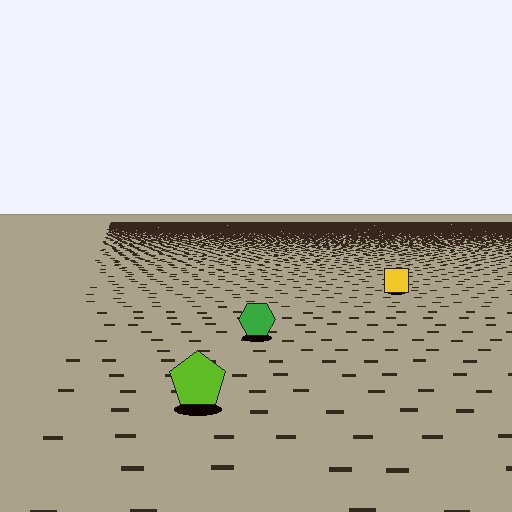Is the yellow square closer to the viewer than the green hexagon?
No. The green hexagon is closer — you can tell from the texture gradient: the ground texture is coarser near it.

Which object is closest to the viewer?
The lime pentagon is closest. The texture marks near it are larger and more spread out.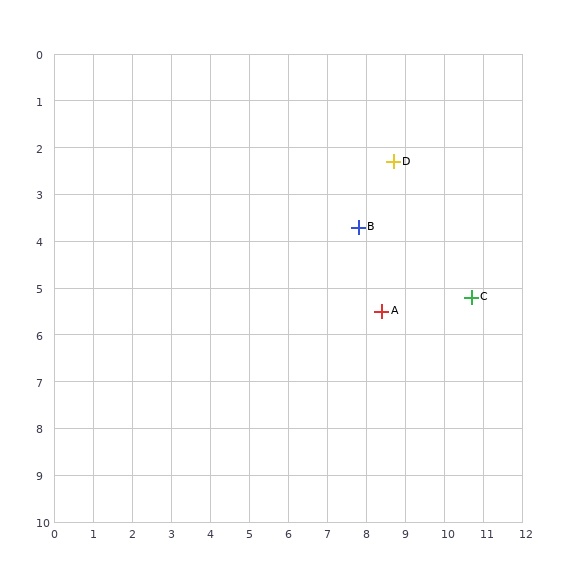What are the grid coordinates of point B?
Point B is at approximately (7.8, 3.7).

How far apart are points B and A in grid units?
Points B and A are about 1.9 grid units apart.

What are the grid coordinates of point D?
Point D is at approximately (8.7, 2.3).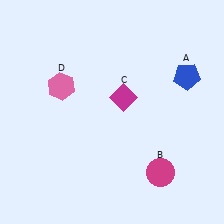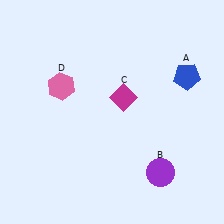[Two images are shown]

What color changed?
The circle (B) changed from magenta in Image 1 to purple in Image 2.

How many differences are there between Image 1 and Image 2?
There is 1 difference between the two images.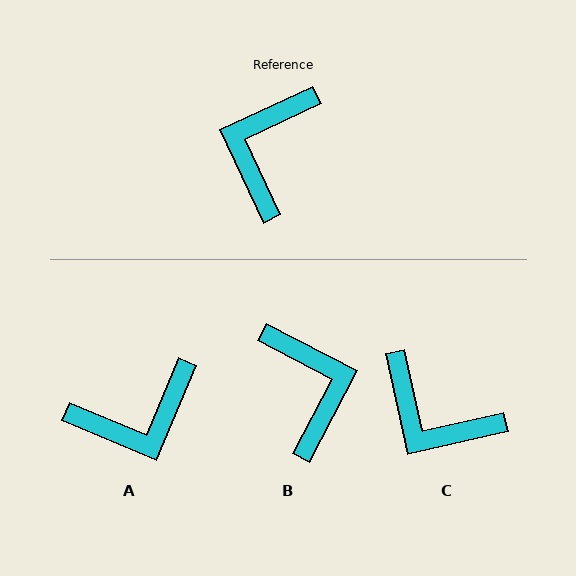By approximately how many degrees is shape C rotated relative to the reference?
Approximately 78 degrees counter-clockwise.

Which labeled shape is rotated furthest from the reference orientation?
B, about 143 degrees away.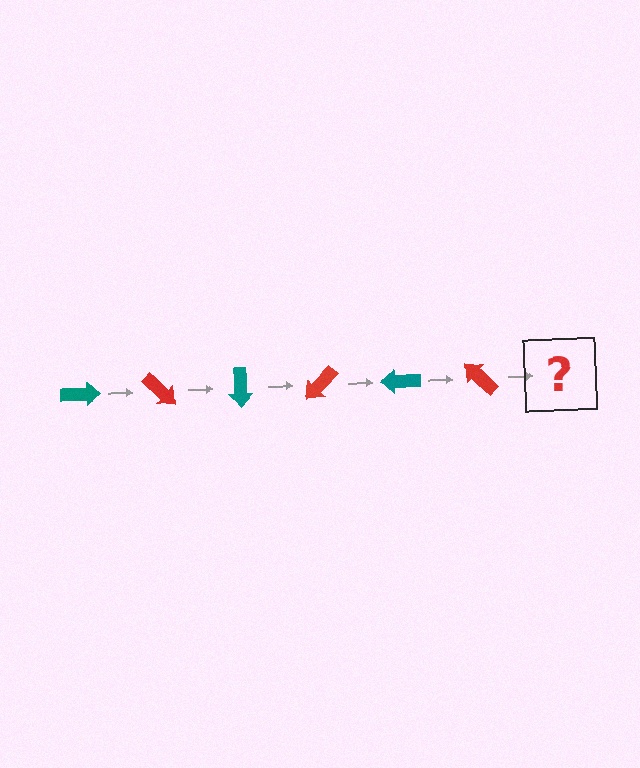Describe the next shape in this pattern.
It should be a teal arrow, rotated 270 degrees from the start.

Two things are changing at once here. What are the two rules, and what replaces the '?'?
The two rules are that it rotates 45 degrees each step and the color cycles through teal and red. The '?' should be a teal arrow, rotated 270 degrees from the start.